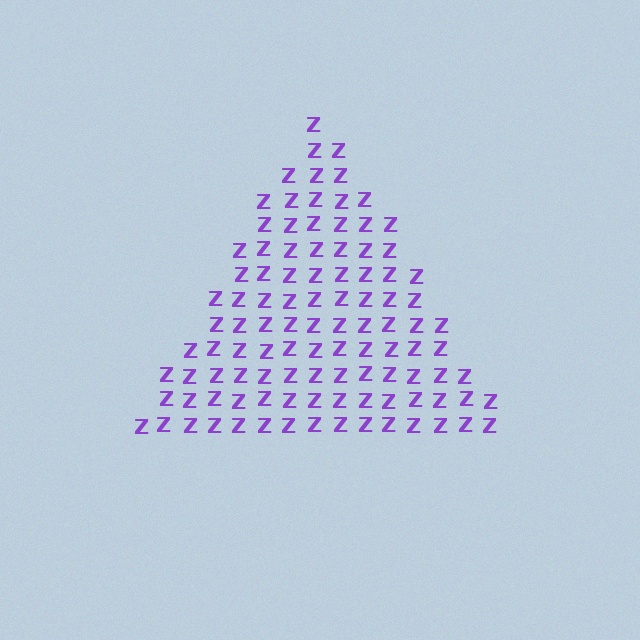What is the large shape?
The large shape is a triangle.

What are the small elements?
The small elements are letter Z's.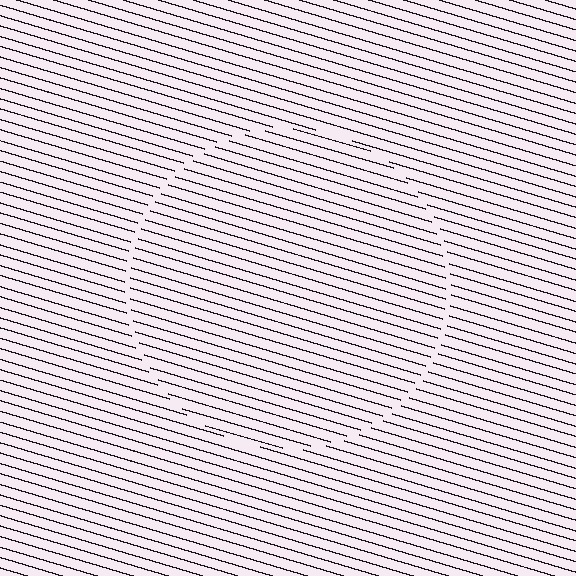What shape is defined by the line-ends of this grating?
An illusory circle. The interior of the shape contains the same grating, shifted by half a period — the contour is defined by the phase discontinuity where line-ends from the inner and outer gratings abut.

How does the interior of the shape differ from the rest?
The interior of the shape contains the same grating, shifted by half a period — the contour is defined by the phase discontinuity where line-ends from the inner and outer gratings abut.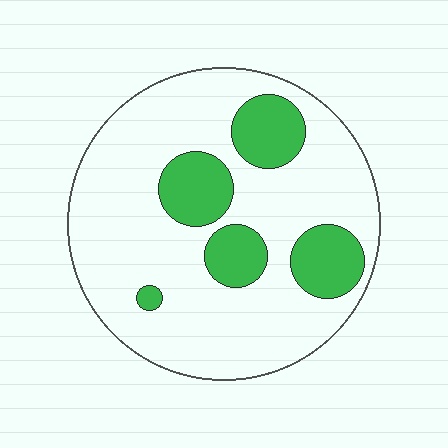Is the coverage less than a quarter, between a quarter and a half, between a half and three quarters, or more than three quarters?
Less than a quarter.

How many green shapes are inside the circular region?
5.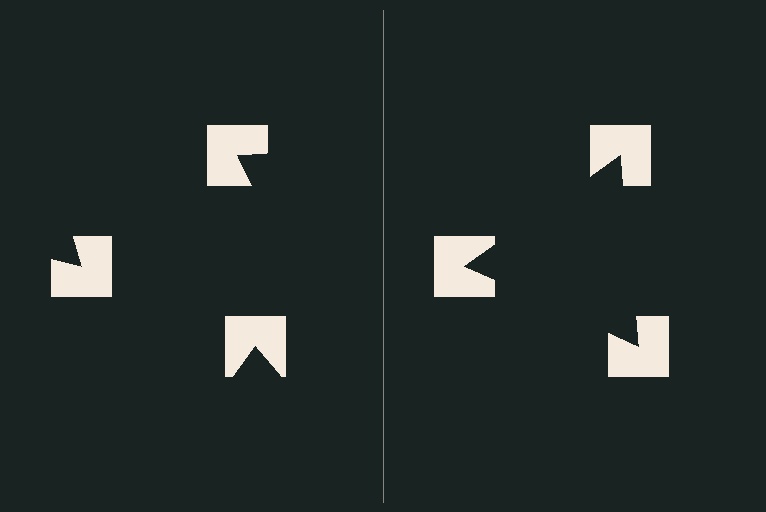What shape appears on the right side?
An illusory triangle.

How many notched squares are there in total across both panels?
6 — 3 on each side.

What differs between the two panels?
The notched squares are positioned identically on both sides; only the wedge orientations differ. On the right they align to a triangle; on the left they are misaligned.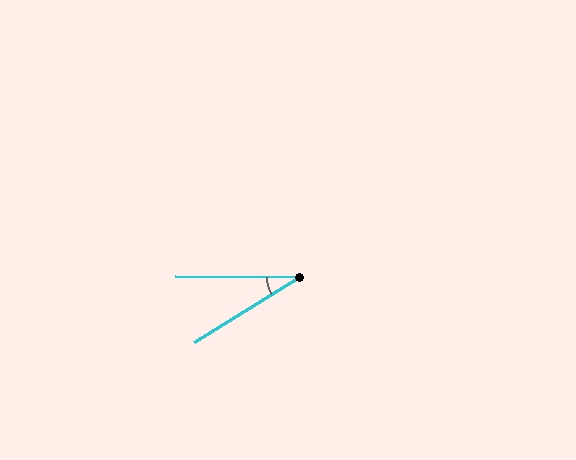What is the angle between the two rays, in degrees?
Approximately 32 degrees.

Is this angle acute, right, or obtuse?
It is acute.